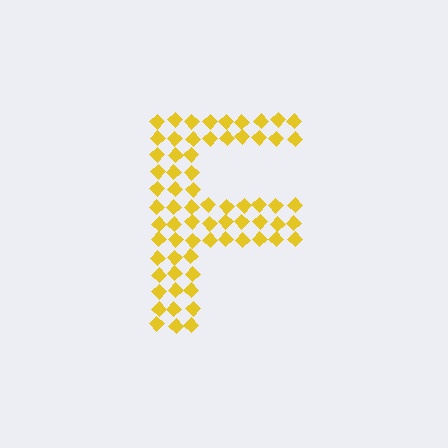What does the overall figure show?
The overall figure shows the letter F.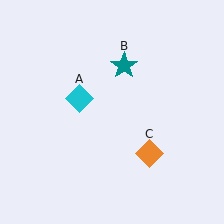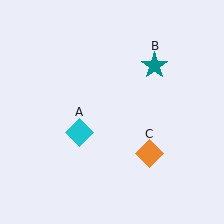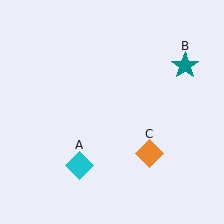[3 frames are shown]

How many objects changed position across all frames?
2 objects changed position: cyan diamond (object A), teal star (object B).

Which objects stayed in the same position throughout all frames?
Orange diamond (object C) remained stationary.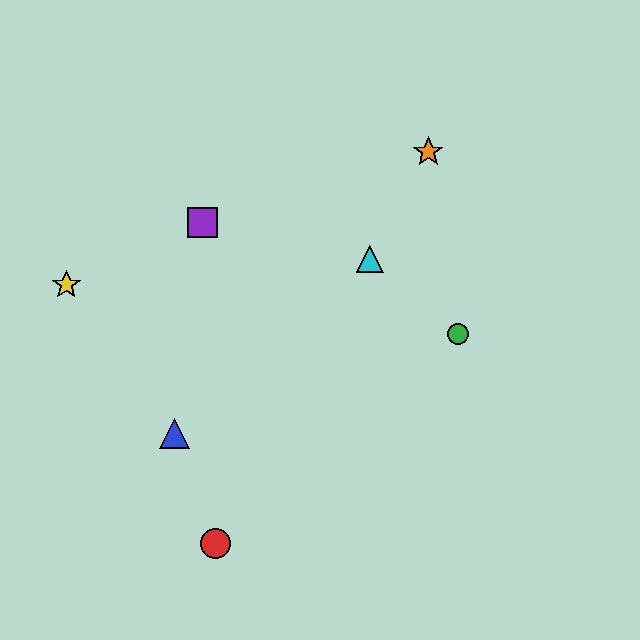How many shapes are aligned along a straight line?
3 shapes (the red circle, the orange star, the cyan triangle) are aligned along a straight line.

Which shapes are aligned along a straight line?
The red circle, the orange star, the cyan triangle are aligned along a straight line.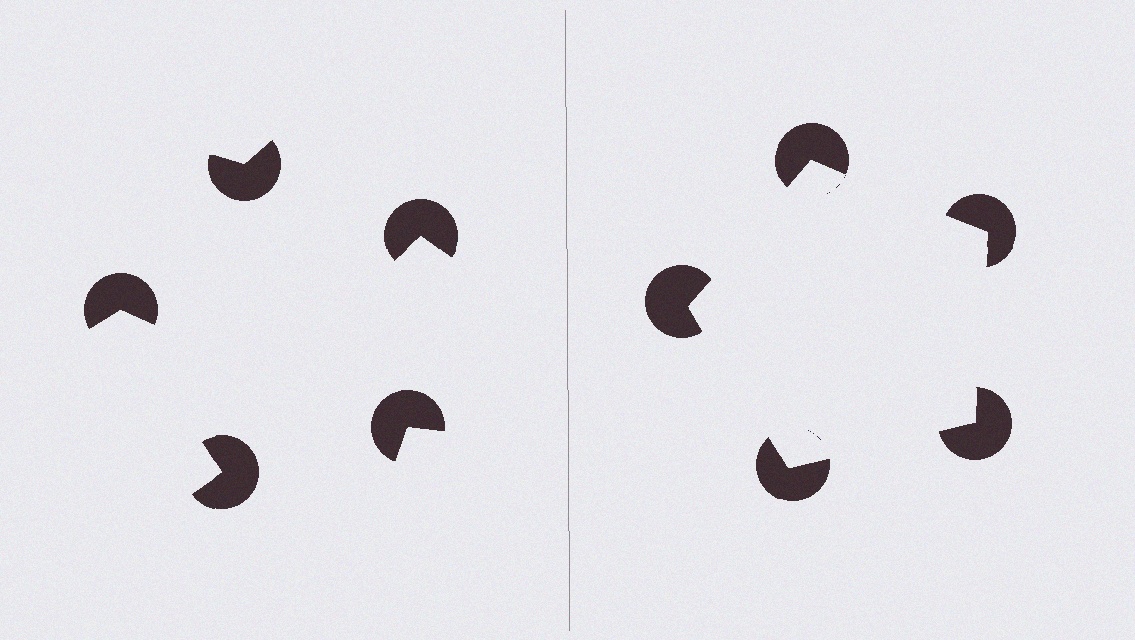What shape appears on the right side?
An illusory pentagon.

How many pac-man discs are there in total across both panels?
10 — 5 on each side.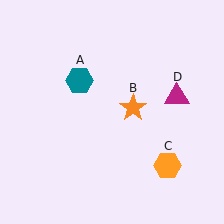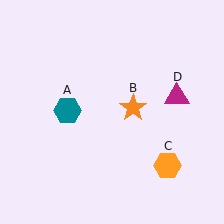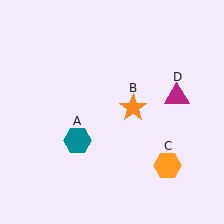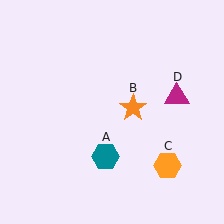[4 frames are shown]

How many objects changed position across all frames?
1 object changed position: teal hexagon (object A).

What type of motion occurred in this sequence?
The teal hexagon (object A) rotated counterclockwise around the center of the scene.